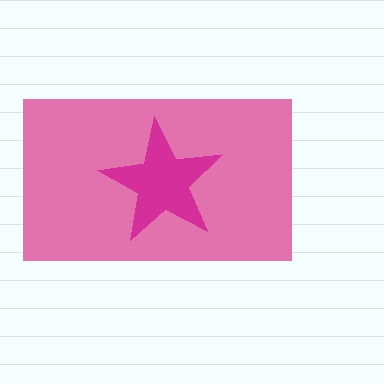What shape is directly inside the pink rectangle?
The magenta star.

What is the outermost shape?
The pink rectangle.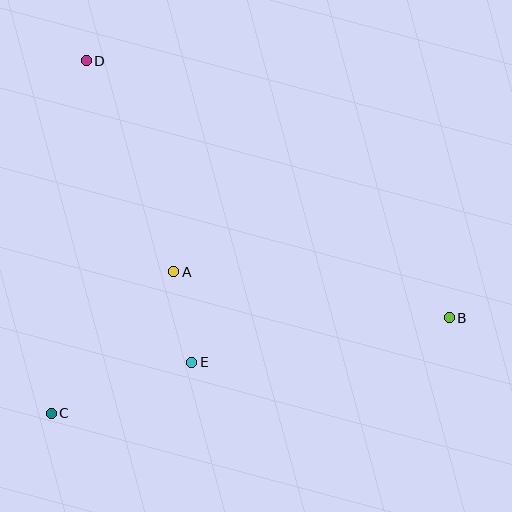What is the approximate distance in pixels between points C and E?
The distance between C and E is approximately 149 pixels.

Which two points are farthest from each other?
Points B and D are farthest from each other.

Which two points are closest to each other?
Points A and E are closest to each other.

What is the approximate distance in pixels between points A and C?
The distance between A and C is approximately 187 pixels.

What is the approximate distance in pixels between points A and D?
The distance between A and D is approximately 229 pixels.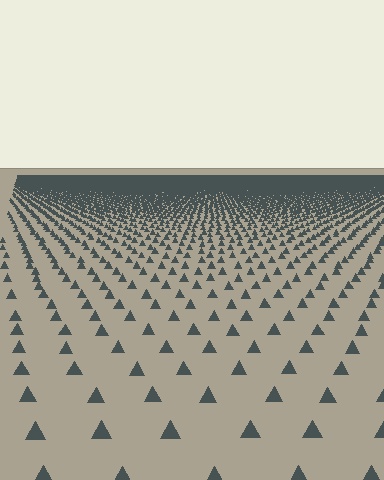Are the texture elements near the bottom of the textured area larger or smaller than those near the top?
Larger. Near the bottom, elements are closer to the viewer and appear at a bigger on-screen size.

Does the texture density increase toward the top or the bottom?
Density increases toward the top.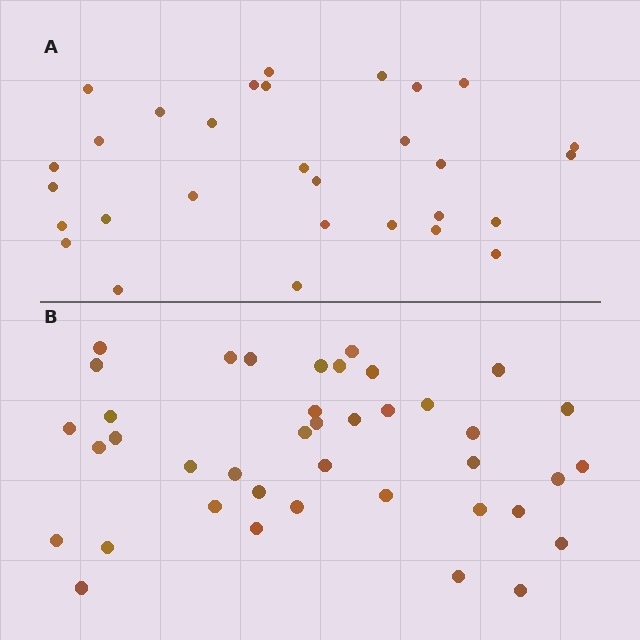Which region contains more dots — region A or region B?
Region B (the bottom region) has more dots.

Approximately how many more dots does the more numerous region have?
Region B has roughly 10 or so more dots than region A.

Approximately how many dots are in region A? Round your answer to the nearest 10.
About 30 dots.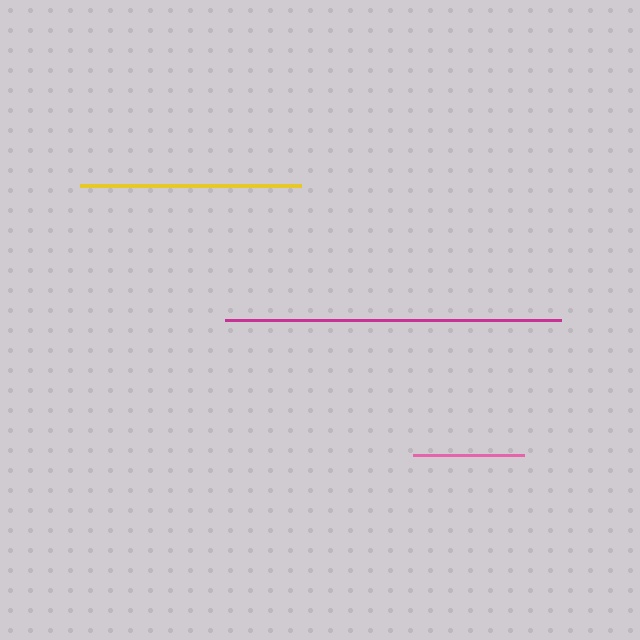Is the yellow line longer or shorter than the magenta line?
The magenta line is longer than the yellow line.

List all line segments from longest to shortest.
From longest to shortest: magenta, yellow, pink.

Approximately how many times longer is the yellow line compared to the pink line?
The yellow line is approximately 2.0 times the length of the pink line.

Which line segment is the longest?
The magenta line is the longest at approximately 336 pixels.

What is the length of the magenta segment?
The magenta segment is approximately 336 pixels long.